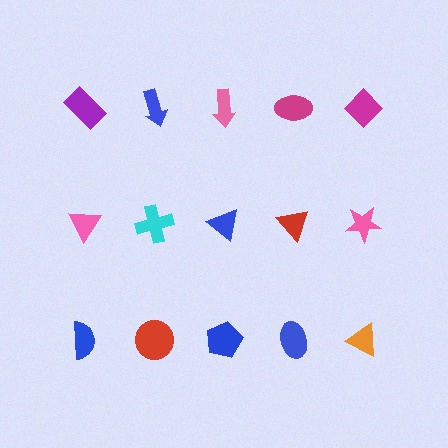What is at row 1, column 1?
A purple rectangle.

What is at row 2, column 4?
A red triangle.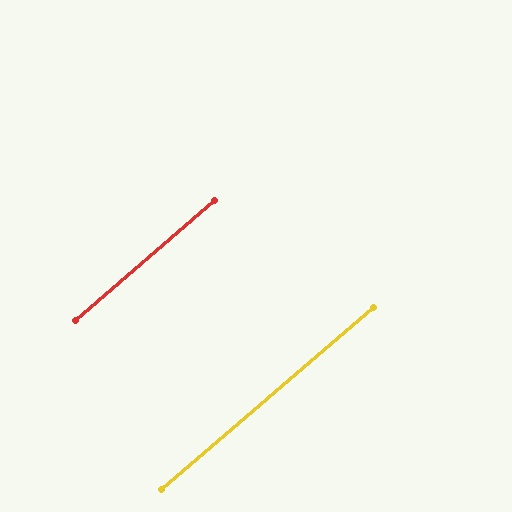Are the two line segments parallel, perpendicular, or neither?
Parallel — their directions differ by only 0.3°.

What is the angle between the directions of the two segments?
Approximately 0 degrees.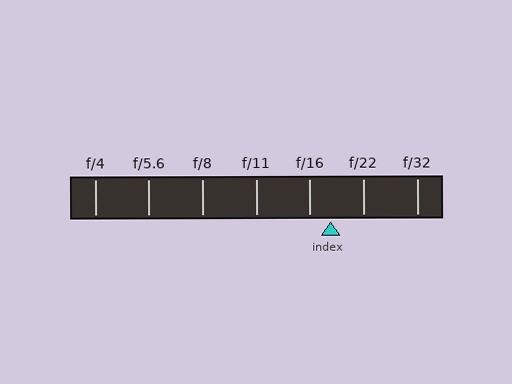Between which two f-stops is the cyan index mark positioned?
The index mark is between f/16 and f/22.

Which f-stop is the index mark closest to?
The index mark is closest to f/16.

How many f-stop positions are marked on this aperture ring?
There are 7 f-stop positions marked.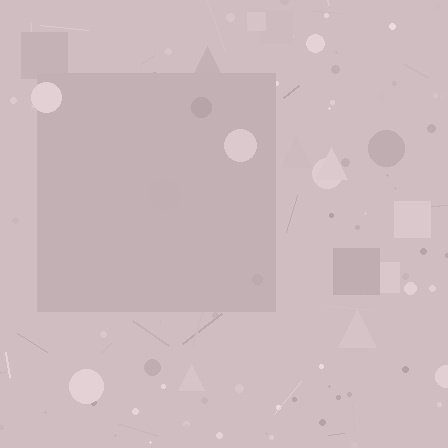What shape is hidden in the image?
A square is hidden in the image.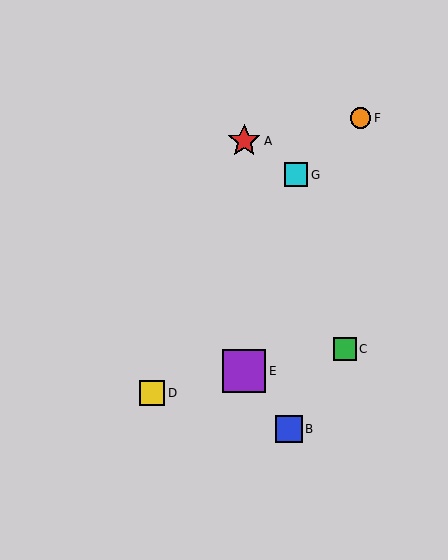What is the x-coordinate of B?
Object B is at x≈289.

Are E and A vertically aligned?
Yes, both are at x≈244.